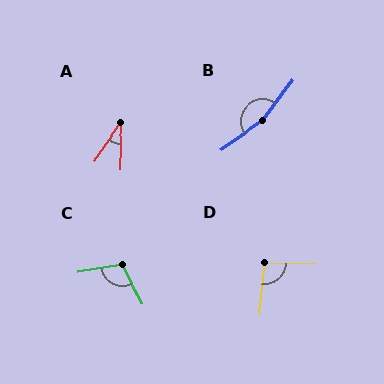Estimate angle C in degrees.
Approximately 107 degrees.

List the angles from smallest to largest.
A (34°), D (95°), C (107°), B (161°).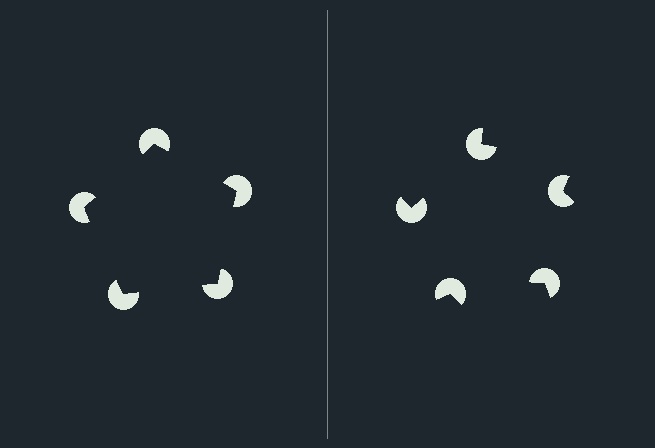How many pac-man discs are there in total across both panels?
10 — 5 on each side.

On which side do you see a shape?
An illusory pentagon appears on the left side. On the right side the wedge cuts are rotated, so no coherent shape forms.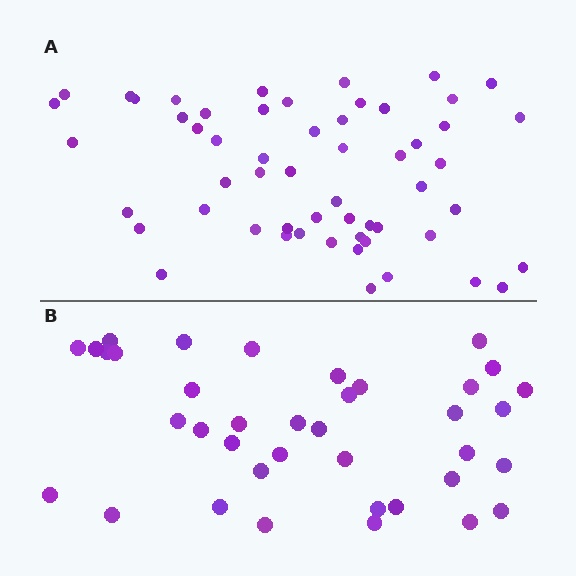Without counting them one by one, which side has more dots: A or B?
Region A (the top region) has more dots.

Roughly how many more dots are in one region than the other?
Region A has approximately 20 more dots than region B.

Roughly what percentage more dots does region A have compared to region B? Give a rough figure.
About 45% more.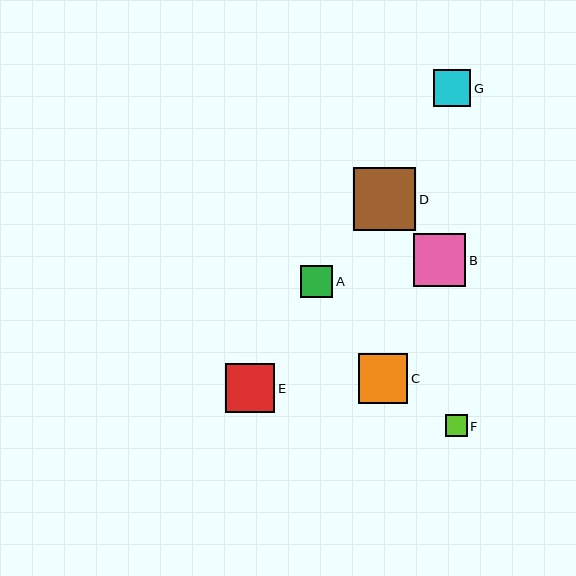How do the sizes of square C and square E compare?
Square C and square E are approximately the same size.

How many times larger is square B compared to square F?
Square B is approximately 2.4 times the size of square F.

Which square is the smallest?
Square F is the smallest with a size of approximately 22 pixels.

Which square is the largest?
Square D is the largest with a size of approximately 62 pixels.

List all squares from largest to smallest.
From largest to smallest: D, B, C, E, G, A, F.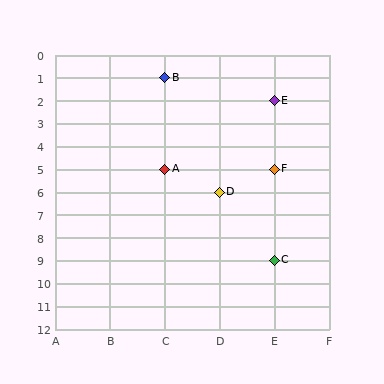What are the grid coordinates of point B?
Point B is at grid coordinates (C, 1).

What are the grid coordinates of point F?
Point F is at grid coordinates (E, 5).